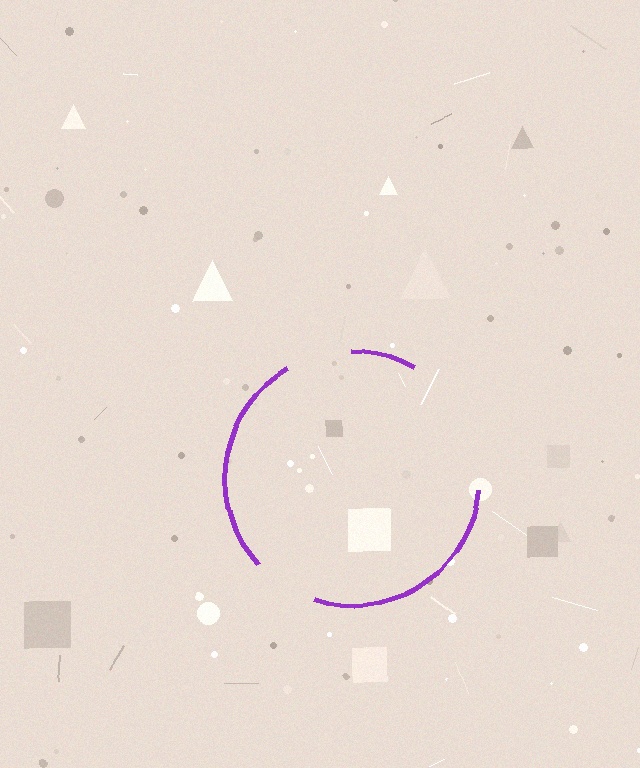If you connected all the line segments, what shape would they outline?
They would outline a circle.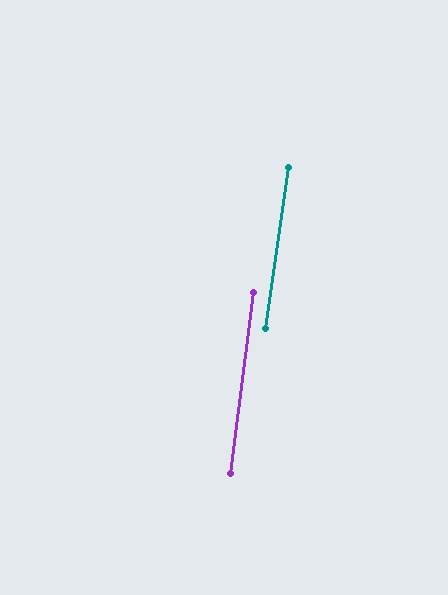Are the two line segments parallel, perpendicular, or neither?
Parallel — their directions differ by only 0.9°.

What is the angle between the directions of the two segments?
Approximately 1 degree.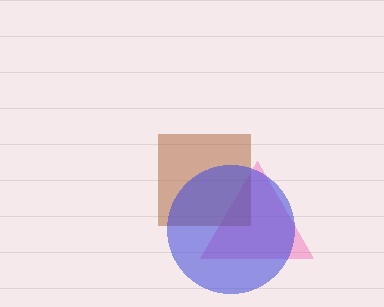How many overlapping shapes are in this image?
There are 3 overlapping shapes in the image.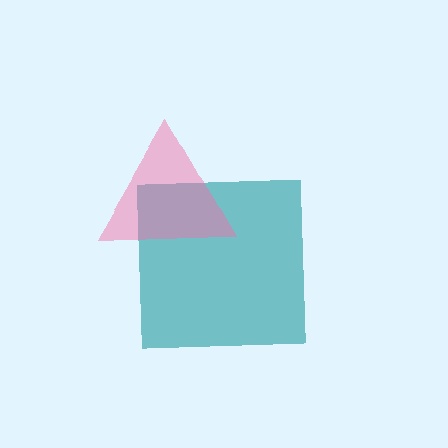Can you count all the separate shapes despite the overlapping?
Yes, there are 2 separate shapes.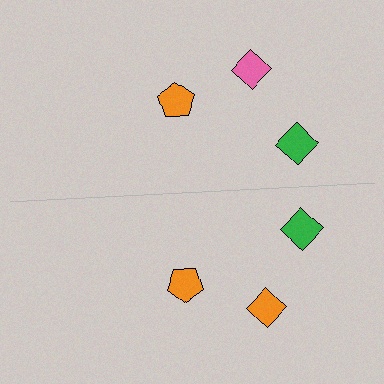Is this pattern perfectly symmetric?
No, the pattern is not perfectly symmetric. The orange diamond on the bottom side breaks the symmetry — its mirror counterpart is pink.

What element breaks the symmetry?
The orange diamond on the bottom side breaks the symmetry — its mirror counterpart is pink.